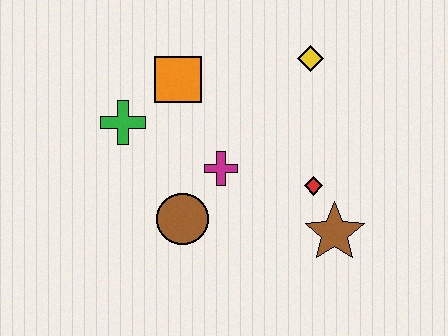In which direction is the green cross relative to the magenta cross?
The green cross is to the left of the magenta cross.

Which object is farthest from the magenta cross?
The yellow diamond is farthest from the magenta cross.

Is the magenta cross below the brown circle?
No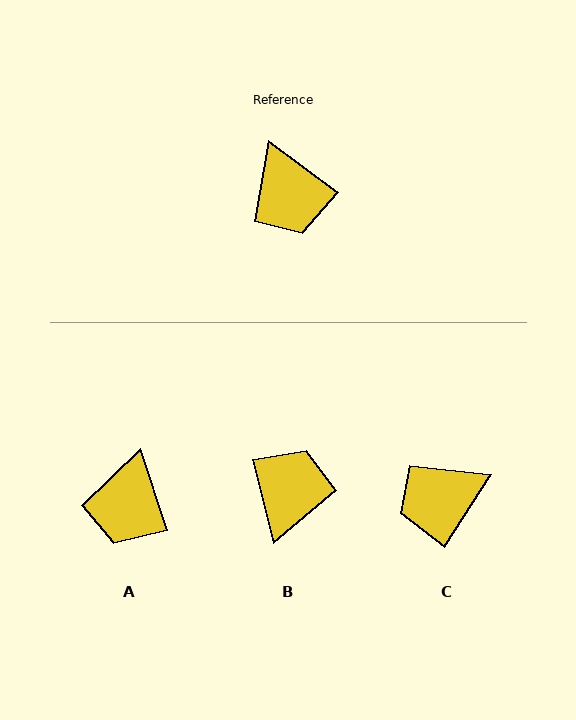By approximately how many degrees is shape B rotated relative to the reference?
Approximately 141 degrees counter-clockwise.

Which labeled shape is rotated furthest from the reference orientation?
B, about 141 degrees away.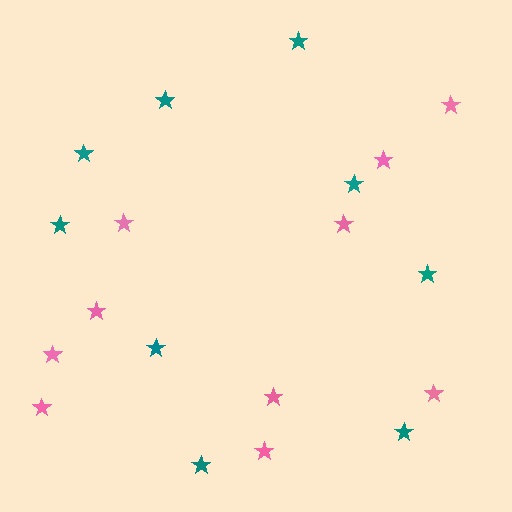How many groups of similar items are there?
There are 2 groups: one group of pink stars (10) and one group of teal stars (9).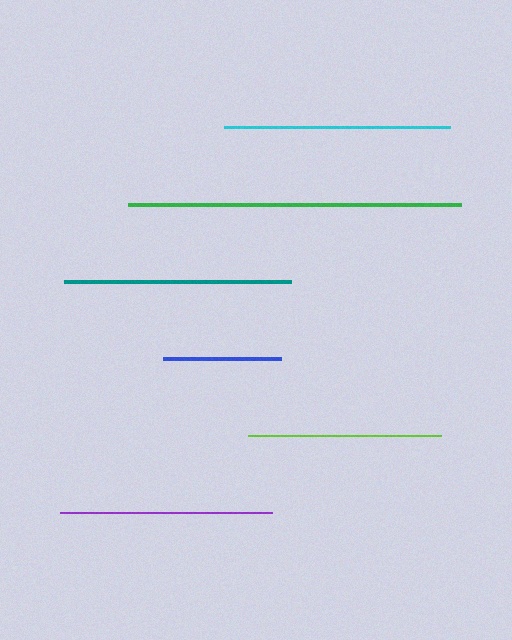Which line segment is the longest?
The green line is the longest at approximately 333 pixels.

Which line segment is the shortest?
The blue line is the shortest at approximately 117 pixels.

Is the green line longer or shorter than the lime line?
The green line is longer than the lime line.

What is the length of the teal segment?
The teal segment is approximately 227 pixels long.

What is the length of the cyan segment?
The cyan segment is approximately 225 pixels long.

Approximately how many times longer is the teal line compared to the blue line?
The teal line is approximately 1.9 times the length of the blue line.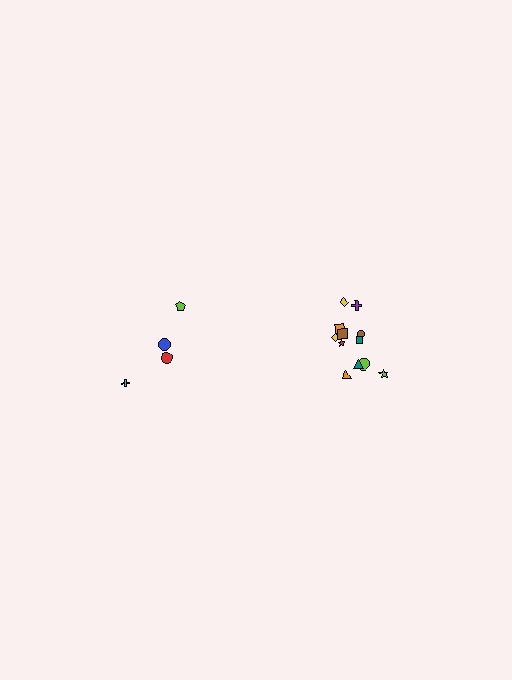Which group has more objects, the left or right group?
The right group.